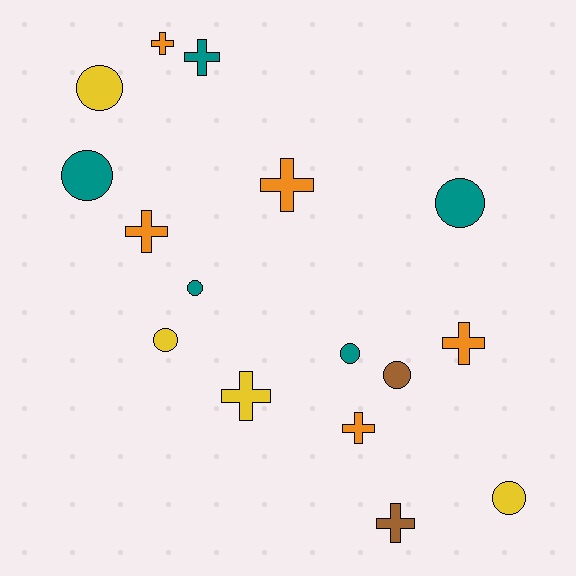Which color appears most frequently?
Orange, with 5 objects.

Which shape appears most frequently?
Circle, with 8 objects.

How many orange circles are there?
There are no orange circles.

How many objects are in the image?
There are 16 objects.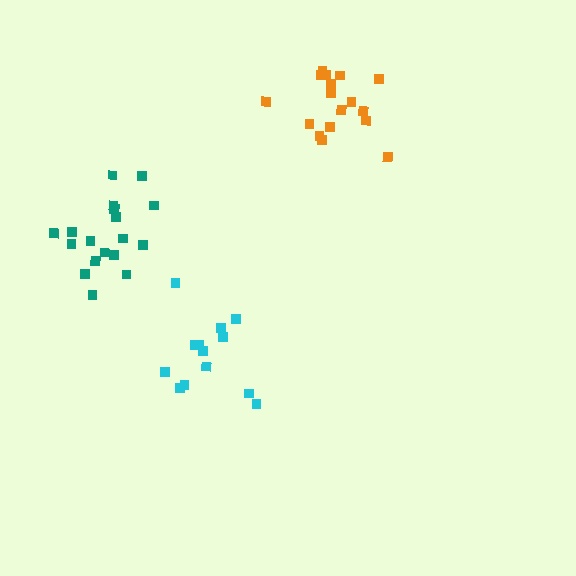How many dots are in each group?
Group 1: 18 dots, Group 2: 17 dots, Group 3: 13 dots (48 total).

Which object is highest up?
The orange cluster is topmost.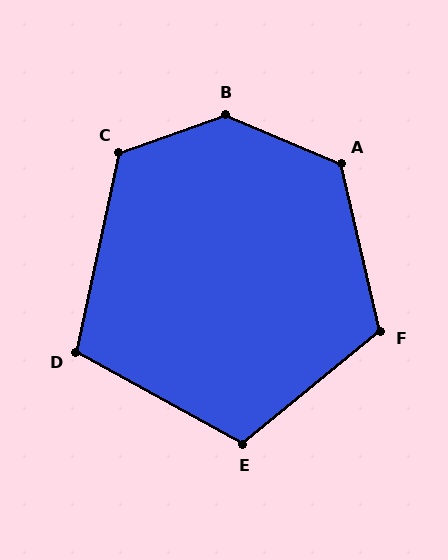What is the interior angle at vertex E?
Approximately 112 degrees (obtuse).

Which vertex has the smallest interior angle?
D, at approximately 107 degrees.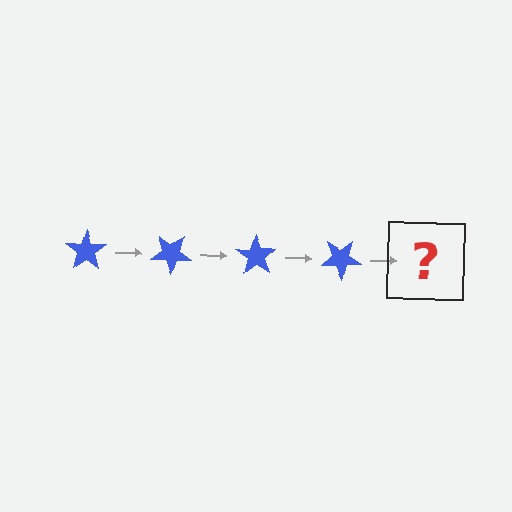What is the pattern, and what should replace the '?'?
The pattern is that the star rotates 35 degrees each step. The '?' should be a blue star rotated 140 degrees.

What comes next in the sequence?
The next element should be a blue star rotated 140 degrees.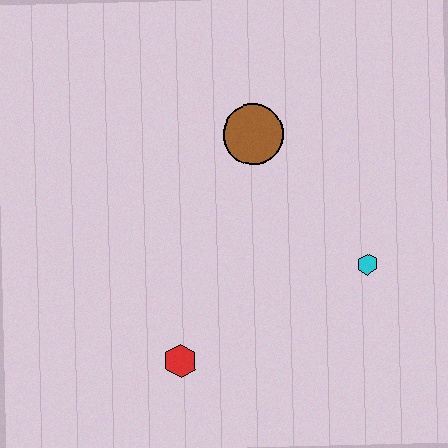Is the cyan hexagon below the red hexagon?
No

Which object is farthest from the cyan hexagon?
The red hexagon is farthest from the cyan hexagon.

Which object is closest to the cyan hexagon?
The brown circle is closest to the cyan hexagon.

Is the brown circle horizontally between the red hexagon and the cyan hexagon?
Yes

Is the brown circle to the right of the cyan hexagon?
No